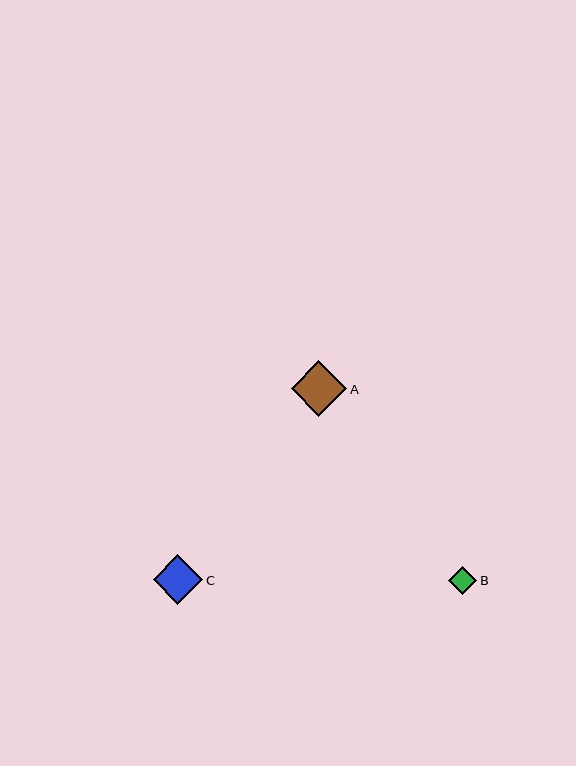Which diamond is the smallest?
Diamond B is the smallest with a size of approximately 28 pixels.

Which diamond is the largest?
Diamond A is the largest with a size of approximately 56 pixels.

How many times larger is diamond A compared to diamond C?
Diamond A is approximately 1.1 times the size of diamond C.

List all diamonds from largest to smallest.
From largest to smallest: A, C, B.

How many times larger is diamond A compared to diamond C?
Diamond A is approximately 1.1 times the size of diamond C.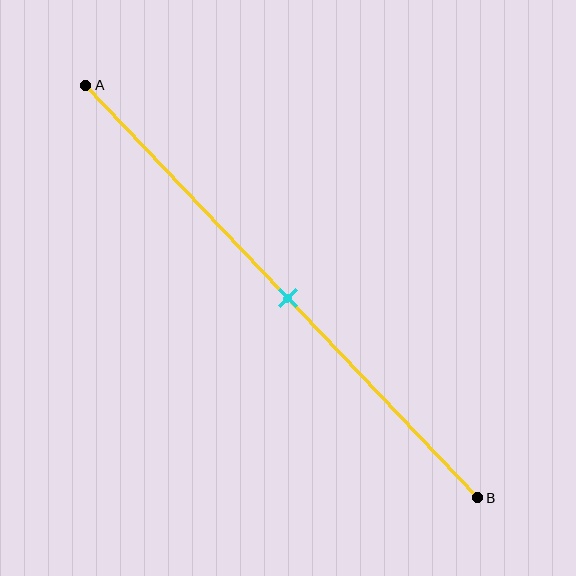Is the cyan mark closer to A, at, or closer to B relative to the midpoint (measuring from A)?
The cyan mark is approximately at the midpoint of segment AB.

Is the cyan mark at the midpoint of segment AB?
Yes, the mark is approximately at the midpoint.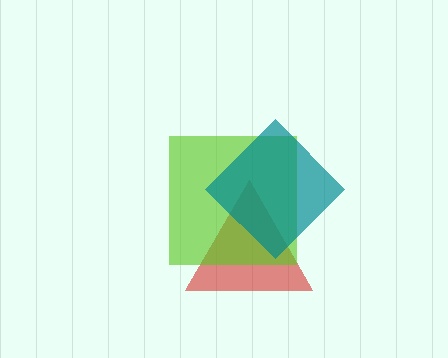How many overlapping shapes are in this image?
There are 3 overlapping shapes in the image.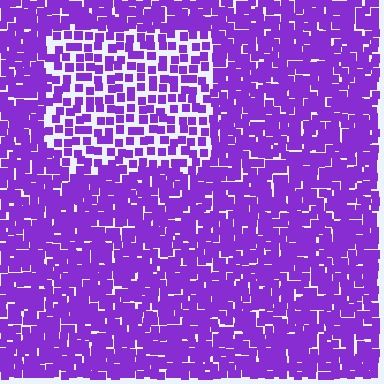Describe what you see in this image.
The image contains small purple elements arranged at two different densities. A rectangle-shaped region is visible where the elements are less densely packed than the surrounding area.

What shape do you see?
I see a rectangle.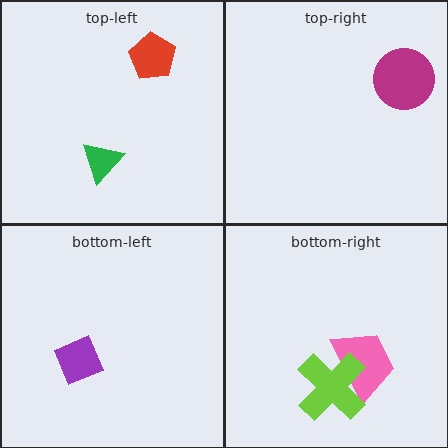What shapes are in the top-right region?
The magenta circle.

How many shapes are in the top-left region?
2.